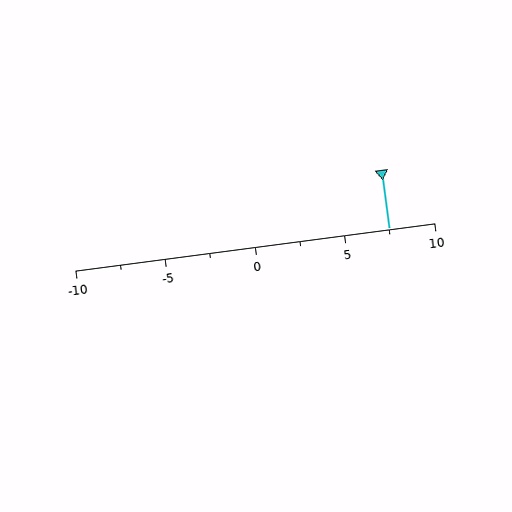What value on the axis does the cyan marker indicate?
The marker indicates approximately 7.5.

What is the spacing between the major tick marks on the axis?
The major ticks are spaced 5 apart.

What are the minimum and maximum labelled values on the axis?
The axis runs from -10 to 10.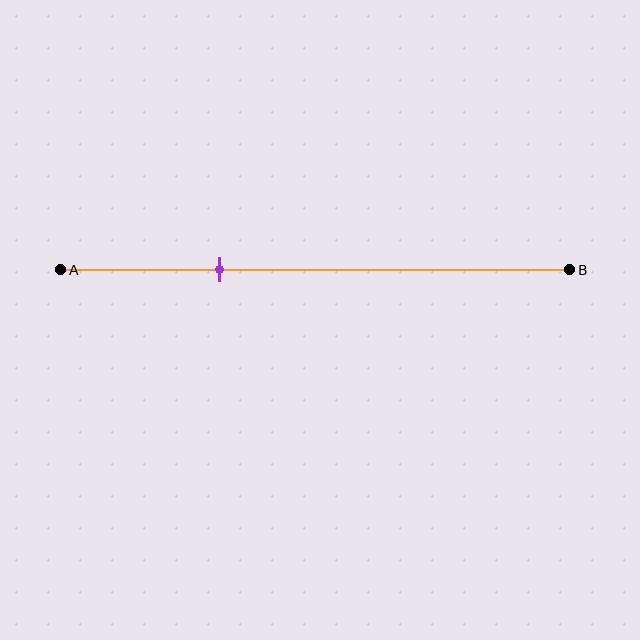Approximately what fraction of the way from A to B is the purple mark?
The purple mark is approximately 30% of the way from A to B.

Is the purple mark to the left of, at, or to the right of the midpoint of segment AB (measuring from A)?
The purple mark is to the left of the midpoint of segment AB.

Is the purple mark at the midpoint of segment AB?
No, the mark is at about 30% from A, not at the 50% midpoint.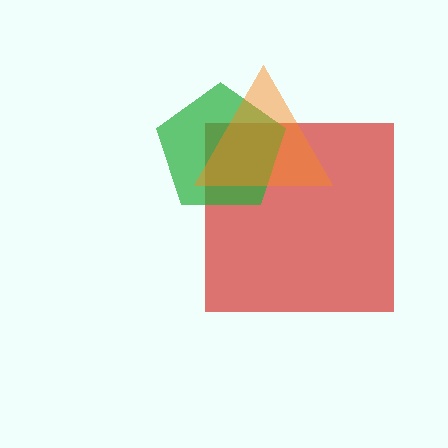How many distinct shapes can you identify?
There are 3 distinct shapes: a red square, a green pentagon, an orange triangle.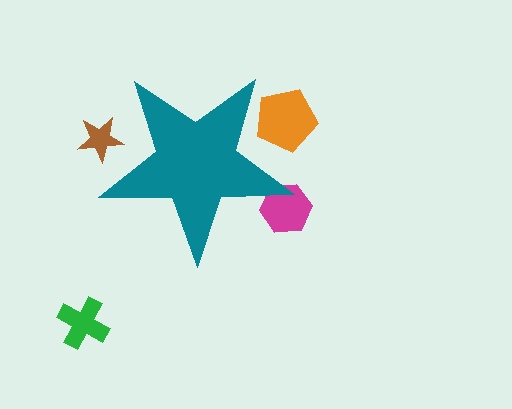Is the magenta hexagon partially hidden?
Yes, the magenta hexagon is partially hidden behind the teal star.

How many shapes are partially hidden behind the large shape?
3 shapes are partially hidden.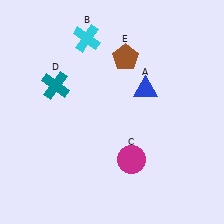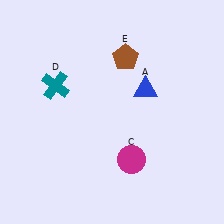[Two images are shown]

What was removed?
The cyan cross (B) was removed in Image 2.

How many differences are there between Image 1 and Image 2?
There is 1 difference between the two images.